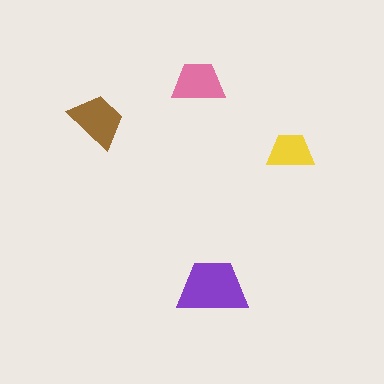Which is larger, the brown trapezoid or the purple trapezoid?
The purple one.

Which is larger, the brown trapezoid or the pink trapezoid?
The brown one.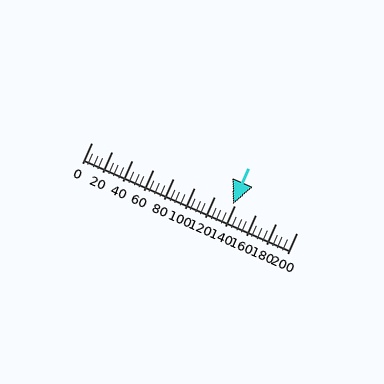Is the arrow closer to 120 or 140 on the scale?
The arrow is closer to 140.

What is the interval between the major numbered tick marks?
The major tick marks are spaced 20 units apart.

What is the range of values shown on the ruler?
The ruler shows values from 0 to 200.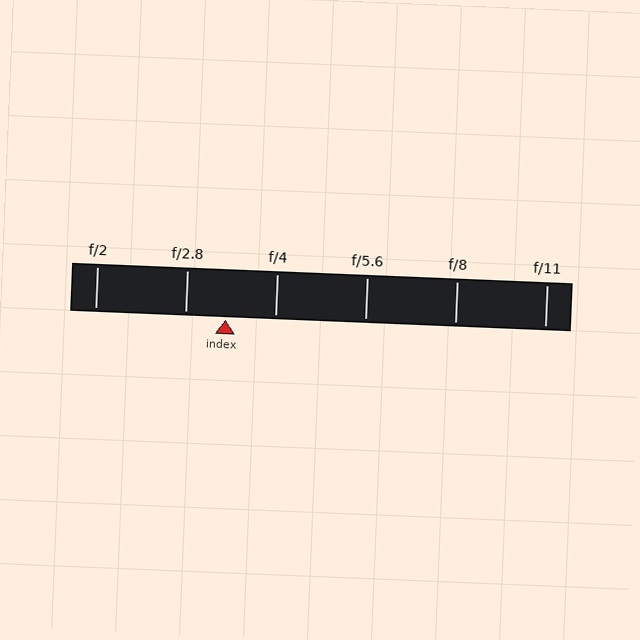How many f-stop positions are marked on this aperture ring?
There are 6 f-stop positions marked.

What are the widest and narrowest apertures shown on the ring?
The widest aperture shown is f/2 and the narrowest is f/11.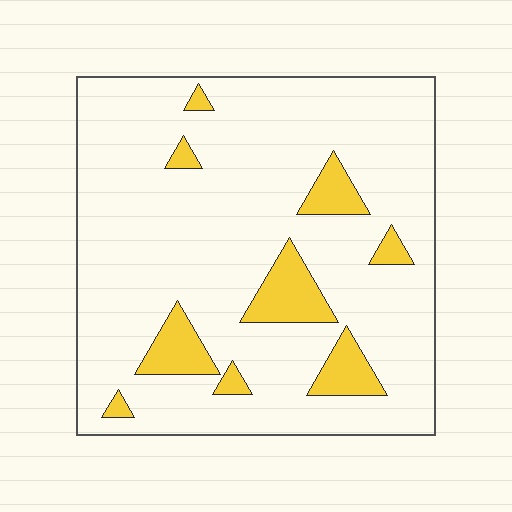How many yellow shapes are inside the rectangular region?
9.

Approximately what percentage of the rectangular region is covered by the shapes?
Approximately 15%.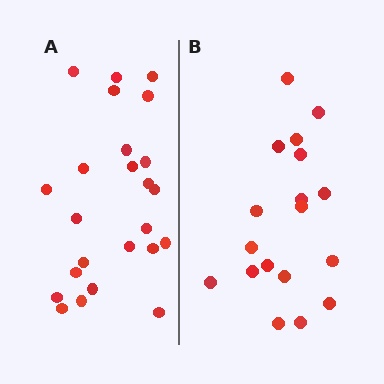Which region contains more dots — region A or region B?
Region A (the left region) has more dots.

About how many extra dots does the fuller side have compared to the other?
Region A has about 6 more dots than region B.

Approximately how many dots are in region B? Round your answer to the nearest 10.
About 20 dots. (The exact count is 18, which rounds to 20.)